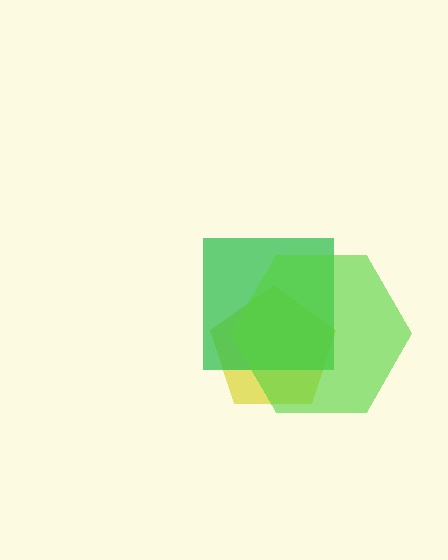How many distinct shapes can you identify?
There are 3 distinct shapes: a yellow pentagon, a green square, a lime hexagon.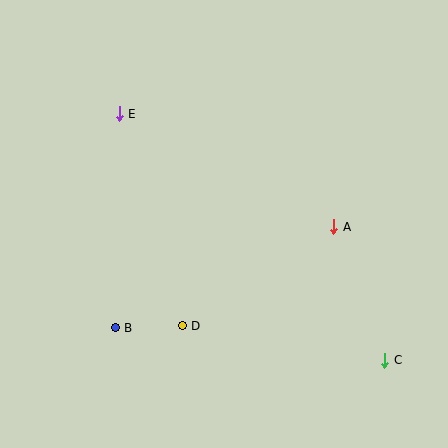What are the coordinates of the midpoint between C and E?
The midpoint between C and E is at (252, 237).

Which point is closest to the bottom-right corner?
Point C is closest to the bottom-right corner.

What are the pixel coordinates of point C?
Point C is at (385, 360).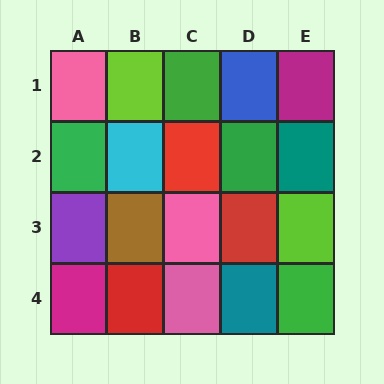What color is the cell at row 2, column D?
Green.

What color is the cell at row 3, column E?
Lime.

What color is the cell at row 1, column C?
Green.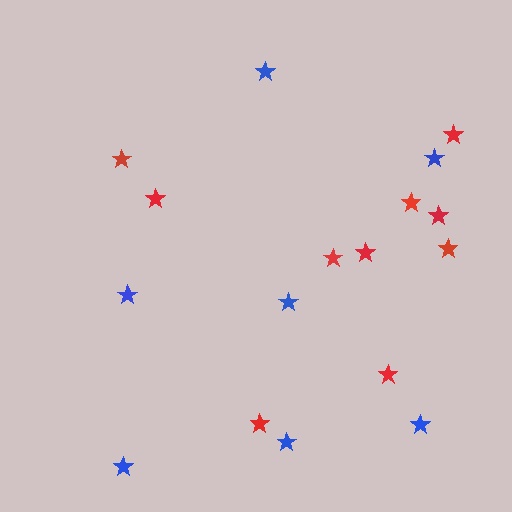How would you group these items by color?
There are 2 groups: one group of blue stars (7) and one group of red stars (10).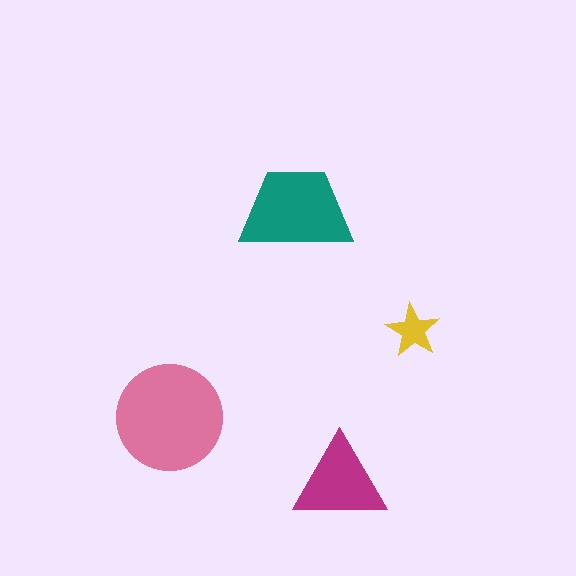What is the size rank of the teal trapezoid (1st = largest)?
2nd.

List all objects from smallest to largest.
The yellow star, the magenta triangle, the teal trapezoid, the pink circle.